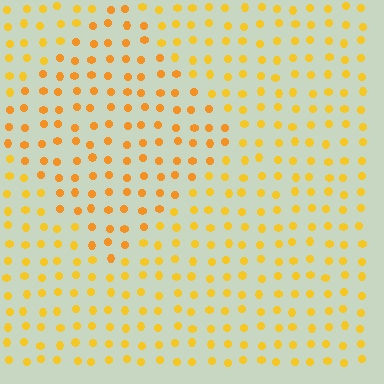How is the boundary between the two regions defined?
The boundary is defined purely by a slight shift in hue (about 15 degrees). Spacing, size, and orientation are identical on both sides.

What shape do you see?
I see a diamond.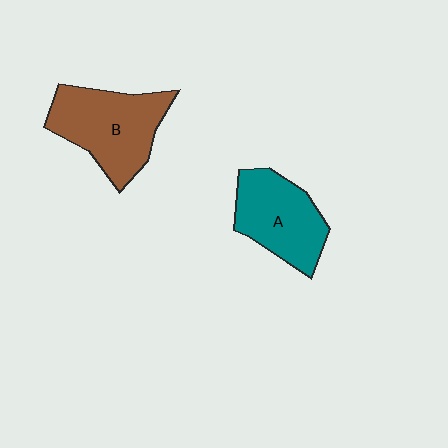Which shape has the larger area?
Shape B (brown).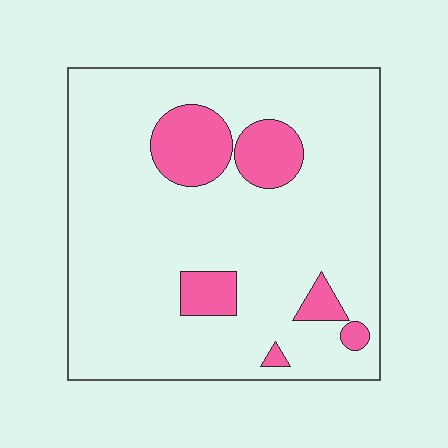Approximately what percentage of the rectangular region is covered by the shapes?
Approximately 15%.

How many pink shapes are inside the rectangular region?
6.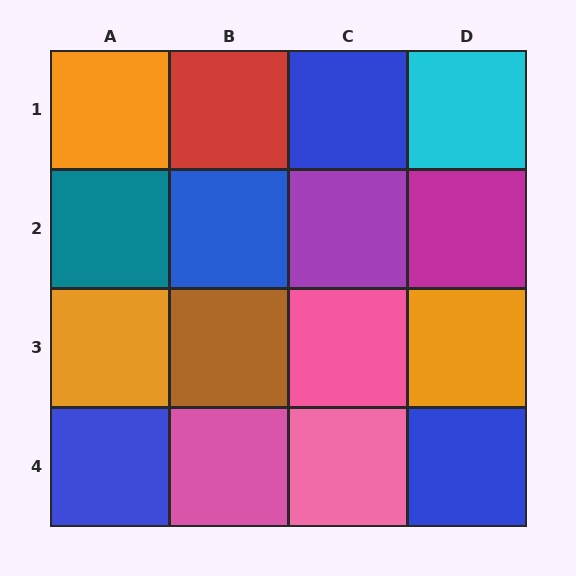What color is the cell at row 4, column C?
Pink.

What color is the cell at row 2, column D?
Magenta.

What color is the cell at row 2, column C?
Purple.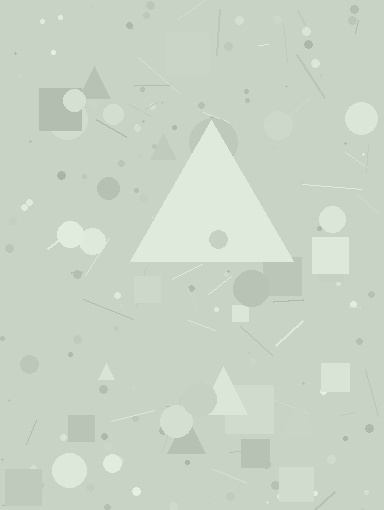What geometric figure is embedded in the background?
A triangle is embedded in the background.